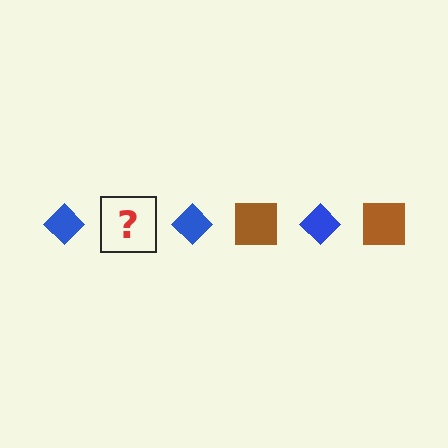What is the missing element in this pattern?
The missing element is a brown square.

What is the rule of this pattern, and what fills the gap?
The rule is that the pattern alternates between blue diamond and brown square. The gap should be filled with a brown square.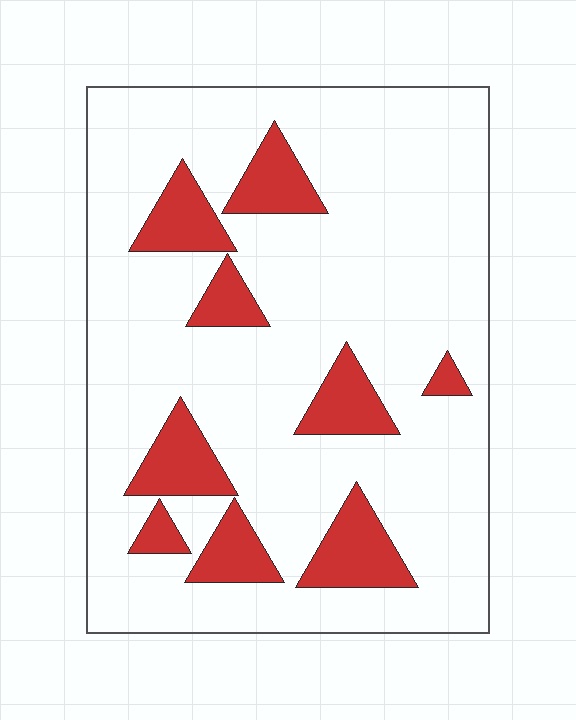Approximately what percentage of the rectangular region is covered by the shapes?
Approximately 15%.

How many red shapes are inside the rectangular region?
9.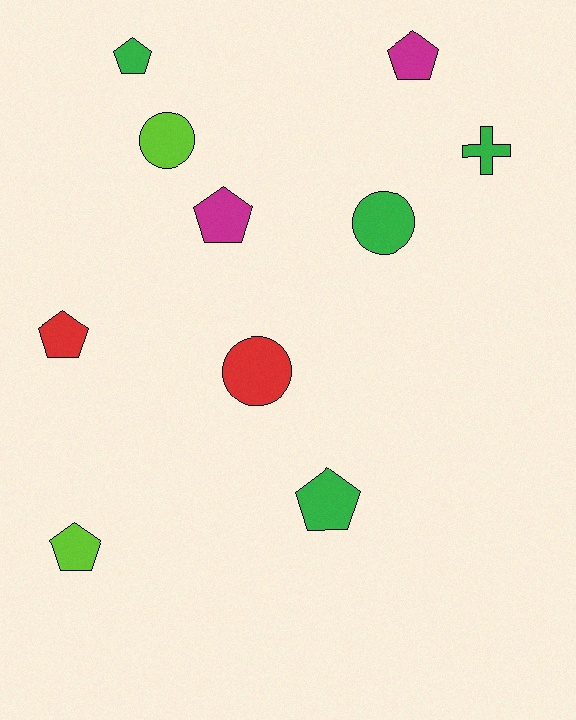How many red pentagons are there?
There is 1 red pentagon.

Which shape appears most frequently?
Pentagon, with 6 objects.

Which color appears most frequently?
Green, with 4 objects.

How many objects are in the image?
There are 10 objects.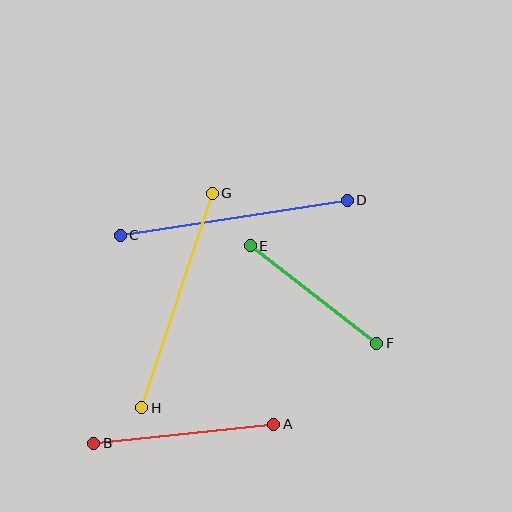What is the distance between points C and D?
The distance is approximately 230 pixels.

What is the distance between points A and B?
The distance is approximately 181 pixels.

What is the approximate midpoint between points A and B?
The midpoint is at approximately (184, 434) pixels.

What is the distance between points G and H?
The distance is approximately 226 pixels.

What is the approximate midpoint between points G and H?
The midpoint is at approximately (177, 300) pixels.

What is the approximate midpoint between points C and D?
The midpoint is at approximately (234, 218) pixels.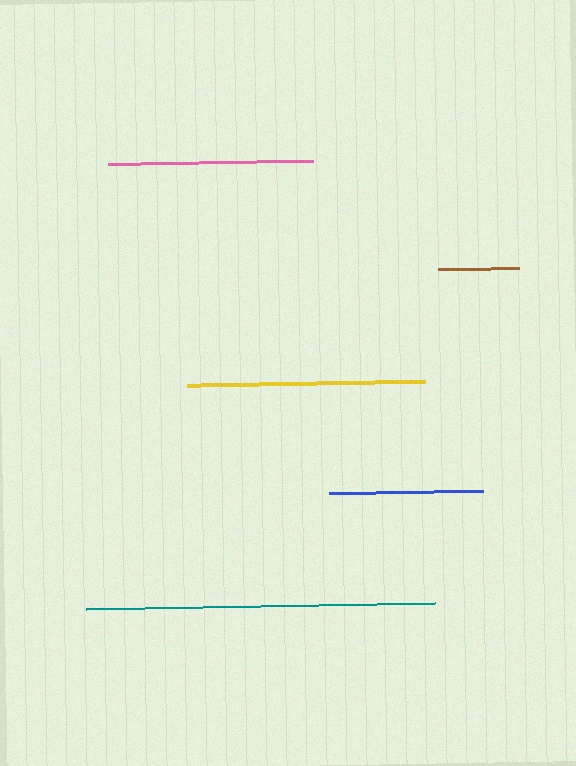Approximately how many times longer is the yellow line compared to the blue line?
The yellow line is approximately 1.6 times the length of the blue line.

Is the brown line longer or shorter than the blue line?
The blue line is longer than the brown line.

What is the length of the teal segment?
The teal segment is approximately 349 pixels long.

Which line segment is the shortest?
The brown line is the shortest at approximately 81 pixels.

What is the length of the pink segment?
The pink segment is approximately 205 pixels long.